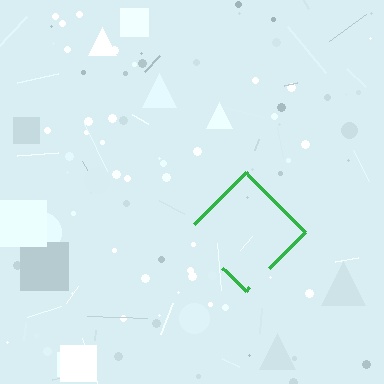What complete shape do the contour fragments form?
The contour fragments form a diamond.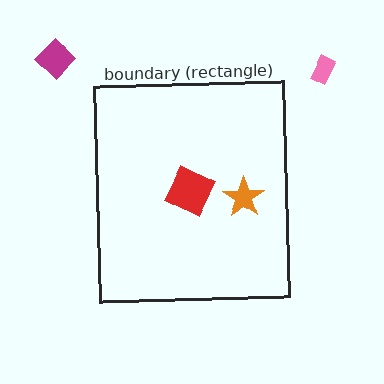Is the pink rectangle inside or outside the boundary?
Outside.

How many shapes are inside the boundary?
2 inside, 2 outside.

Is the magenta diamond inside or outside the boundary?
Outside.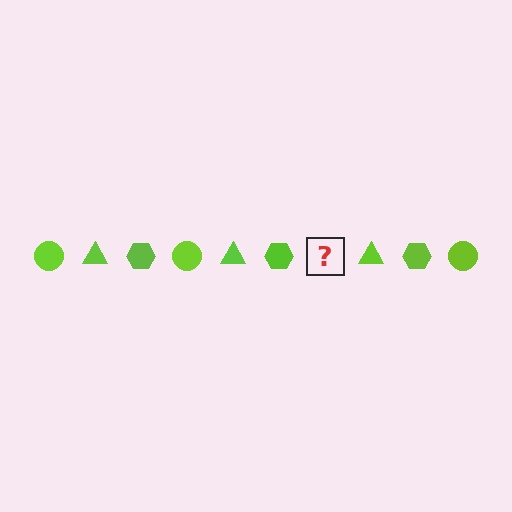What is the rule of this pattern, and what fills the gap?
The rule is that the pattern cycles through circle, triangle, hexagon shapes in lime. The gap should be filled with a lime circle.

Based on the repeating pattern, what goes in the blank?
The blank should be a lime circle.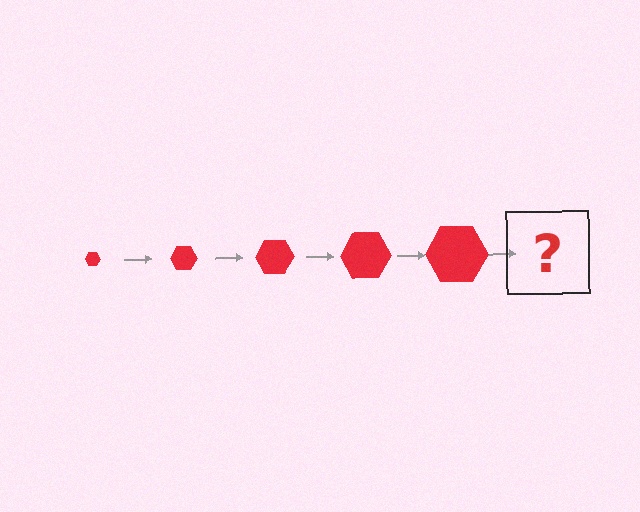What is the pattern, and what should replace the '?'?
The pattern is that the hexagon gets progressively larger each step. The '?' should be a red hexagon, larger than the previous one.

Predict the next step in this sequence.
The next step is a red hexagon, larger than the previous one.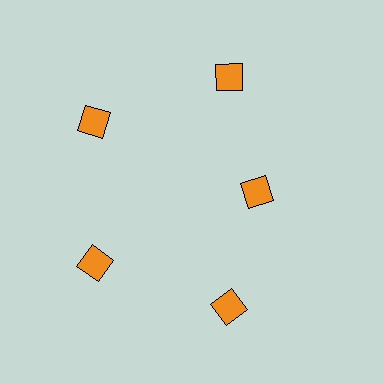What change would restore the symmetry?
The symmetry would be restored by moving it outward, back onto the ring so that all 5 diamonds sit at equal angles and equal distance from the center.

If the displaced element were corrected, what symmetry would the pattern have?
It would have 5-fold rotational symmetry — the pattern would map onto itself every 72 degrees.